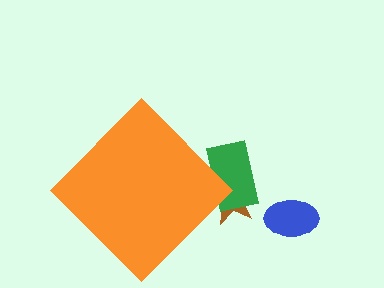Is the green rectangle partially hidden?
Yes, the green rectangle is partially hidden behind the orange diamond.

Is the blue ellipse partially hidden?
No, the blue ellipse is fully visible.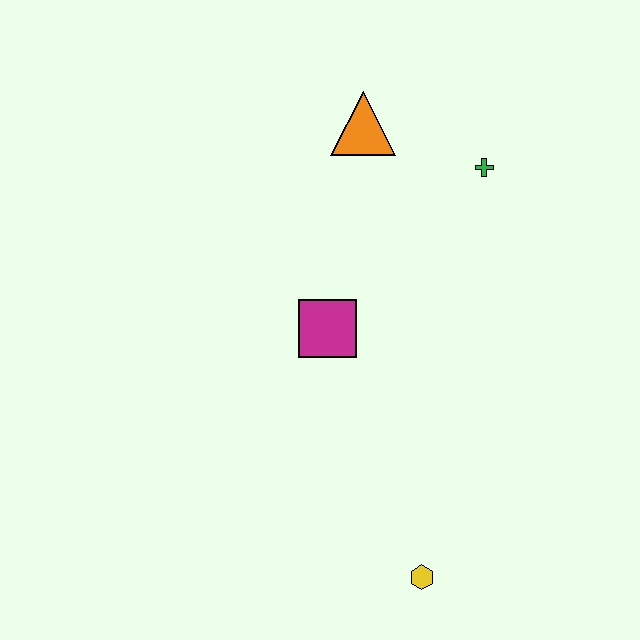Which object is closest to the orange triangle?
The green cross is closest to the orange triangle.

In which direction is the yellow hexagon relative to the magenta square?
The yellow hexagon is below the magenta square.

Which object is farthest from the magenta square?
The yellow hexagon is farthest from the magenta square.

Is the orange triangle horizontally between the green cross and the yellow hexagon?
No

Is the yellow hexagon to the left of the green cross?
Yes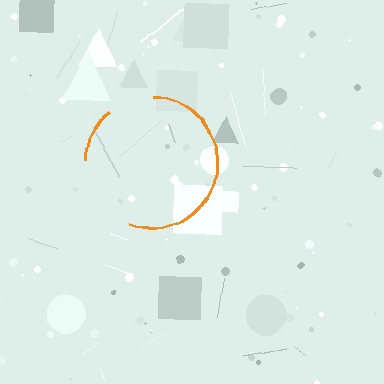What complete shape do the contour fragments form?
The contour fragments form a circle.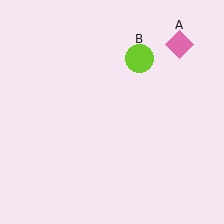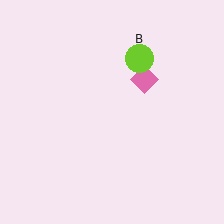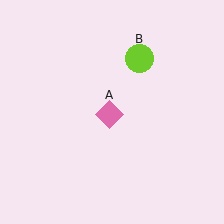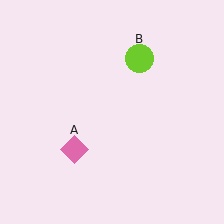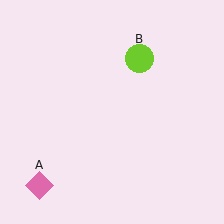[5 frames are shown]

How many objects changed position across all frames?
1 object changed position: pink diamond (object A).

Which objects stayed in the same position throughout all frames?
Lime circle (object B) remained stationary.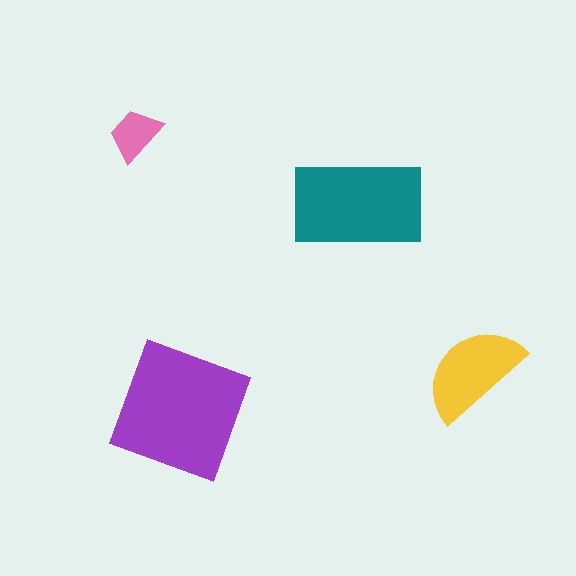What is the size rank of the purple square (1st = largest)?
1st.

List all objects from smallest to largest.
The pink trapezoid, the yellow semicircle, the teal rectangle, the purple square.